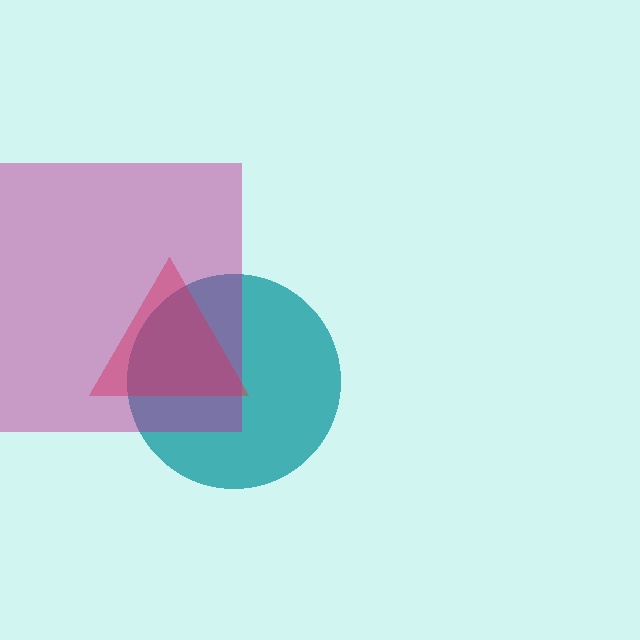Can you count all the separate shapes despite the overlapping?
Yes, there are 3 separate shapes.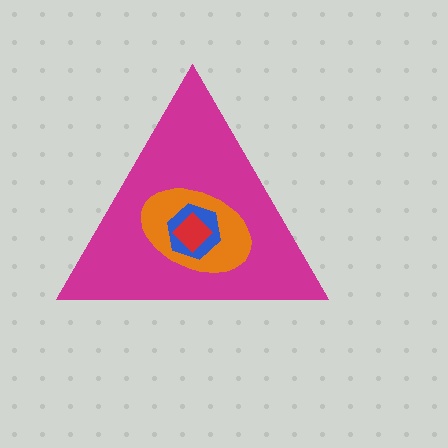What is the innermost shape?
The red diamond.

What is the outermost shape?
The magenta triangle.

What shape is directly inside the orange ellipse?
The blue hexagon.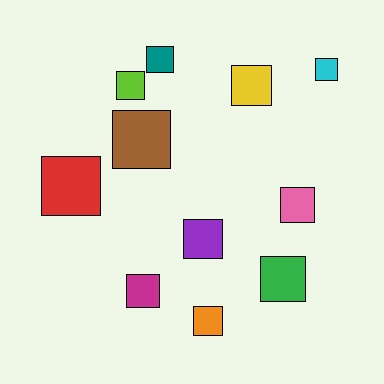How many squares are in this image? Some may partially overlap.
There are 11 squares.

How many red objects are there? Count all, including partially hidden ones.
There is 1 red object.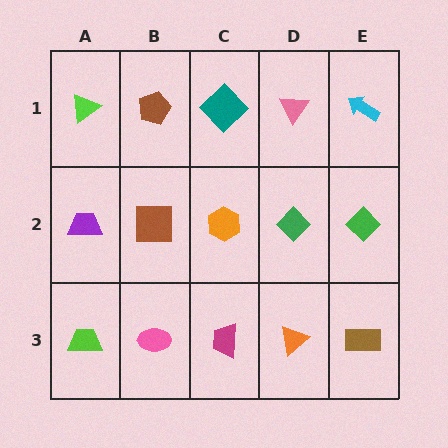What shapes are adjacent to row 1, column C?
An orange hexagon (row 2, column C), a brown pentagon (row 1, column B), a pink triangle (row 1, column D).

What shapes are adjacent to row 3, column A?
A purple trapezoid (row 2, column A), a pink ellipse (row 3, column B).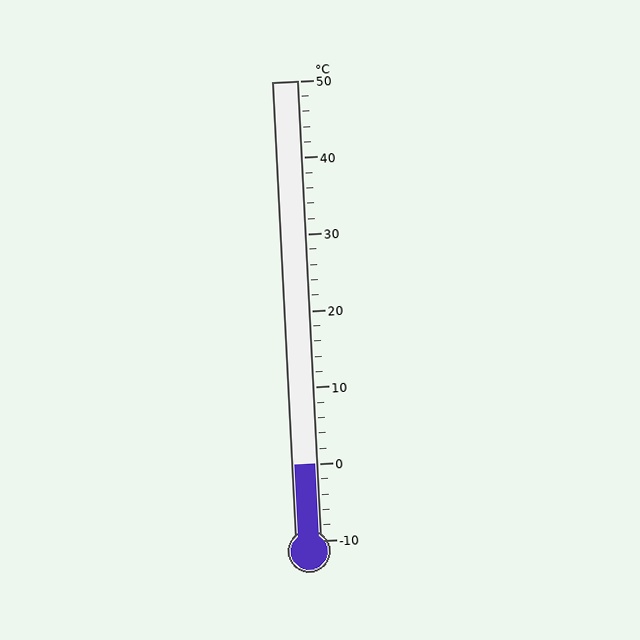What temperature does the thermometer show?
The thermometer shows approximately 0°C.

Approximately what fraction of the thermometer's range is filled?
The thermometer is filled to approximately 15% of its range.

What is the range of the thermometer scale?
The thermometer scale ranges from -10°C to 50°C.